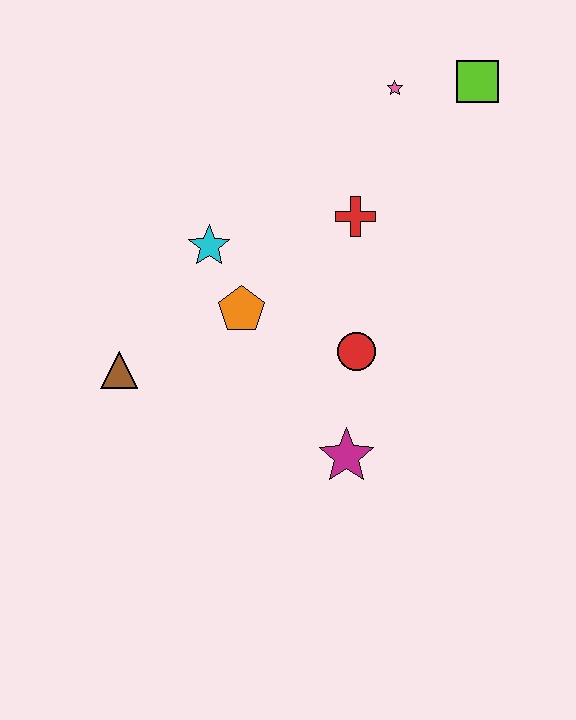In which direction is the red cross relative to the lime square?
The red cross is below the lime square.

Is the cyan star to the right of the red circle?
No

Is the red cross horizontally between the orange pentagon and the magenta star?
No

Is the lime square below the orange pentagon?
No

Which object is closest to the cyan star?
The orange pentagon is closest to the cyan star.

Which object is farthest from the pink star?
The brown triangle is farthest from the pink star.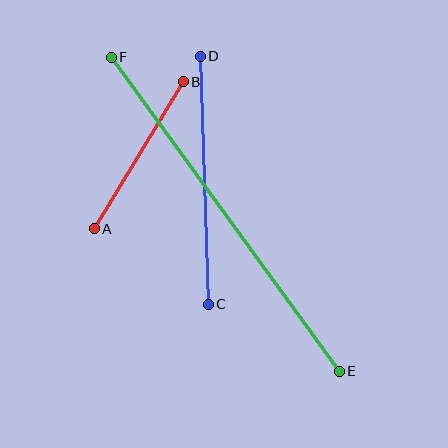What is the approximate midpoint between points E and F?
The midpoint is at approximately (225, 214) pixels.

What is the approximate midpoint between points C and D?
The midpoint is at approximately (204, 180) pixels.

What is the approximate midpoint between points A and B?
The midpoint is at approximately (139, 155) pixels.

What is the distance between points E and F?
The distance is approximately 388 pixels.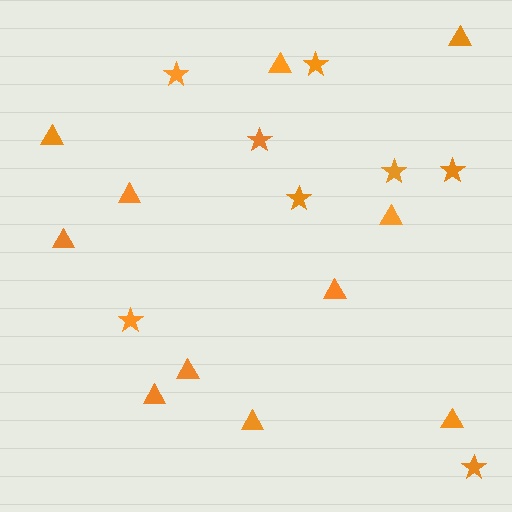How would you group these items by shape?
There are 2 groups: one group of stars (8) and one group of triangles (11).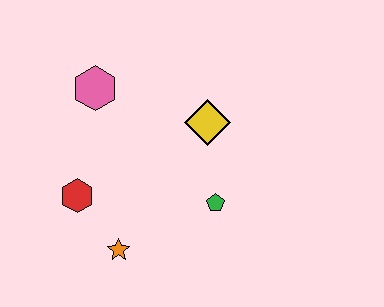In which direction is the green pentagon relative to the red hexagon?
The green pentagon is to the right of the red hexagon.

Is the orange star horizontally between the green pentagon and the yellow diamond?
No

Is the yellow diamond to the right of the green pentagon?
No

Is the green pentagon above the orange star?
Yes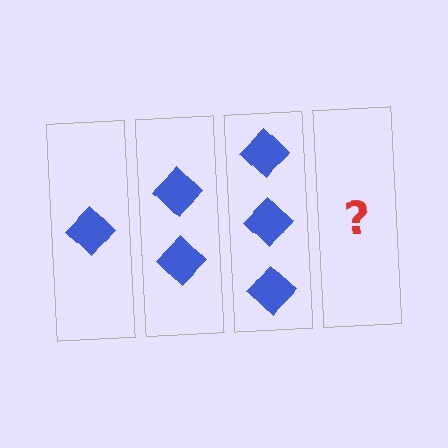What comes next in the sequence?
The next element should be 4 diamonds.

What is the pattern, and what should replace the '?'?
The pattern is that each step adds one more diamond. The '?' should be 4 diamonds.